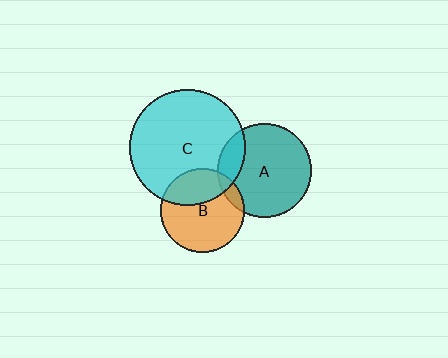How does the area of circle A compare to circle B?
Approximately 1.2 times.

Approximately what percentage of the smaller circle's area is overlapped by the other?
Approximately 35%.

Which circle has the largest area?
Circle C (cyan).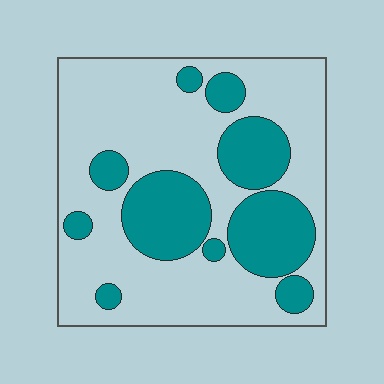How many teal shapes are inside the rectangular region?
10.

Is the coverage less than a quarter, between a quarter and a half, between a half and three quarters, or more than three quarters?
Between a quarter and a half.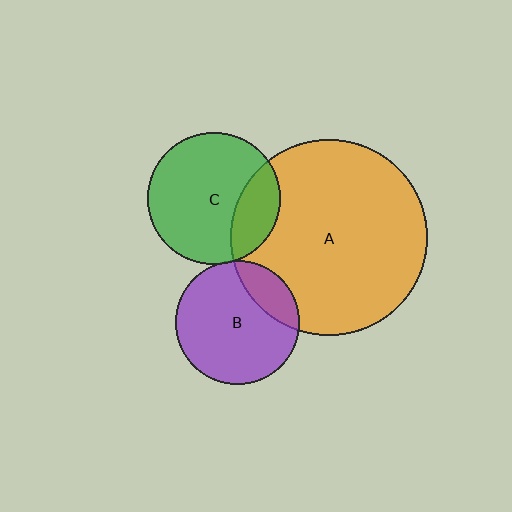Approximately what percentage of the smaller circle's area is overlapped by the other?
Approximately 25%.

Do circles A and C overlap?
Yes.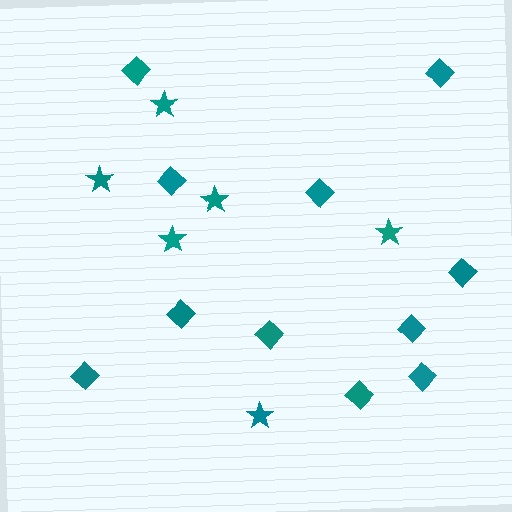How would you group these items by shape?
There are 2 groups: one group of stars (6) and one group of diamonds (11).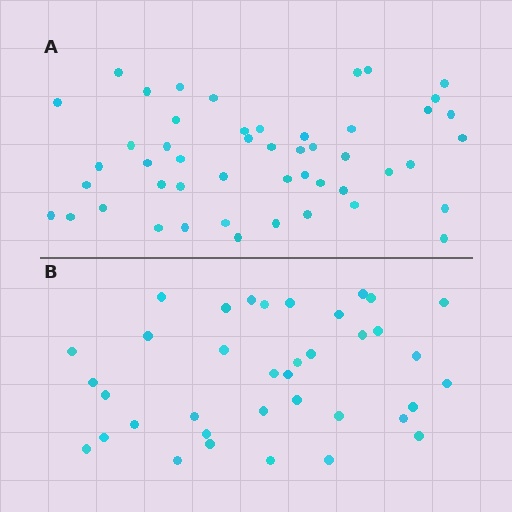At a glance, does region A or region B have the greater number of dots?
Region A (the top region) has more dots.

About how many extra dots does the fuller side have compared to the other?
Region A has roughly 12 or so more dots than region B.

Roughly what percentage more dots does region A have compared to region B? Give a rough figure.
About 30% more.